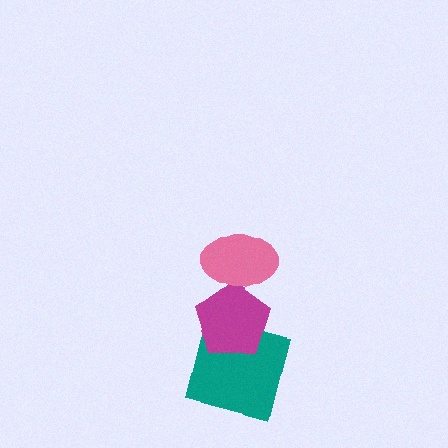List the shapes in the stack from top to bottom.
From top to bottom: the pink ellipse, the magenta pentagon, the teal square.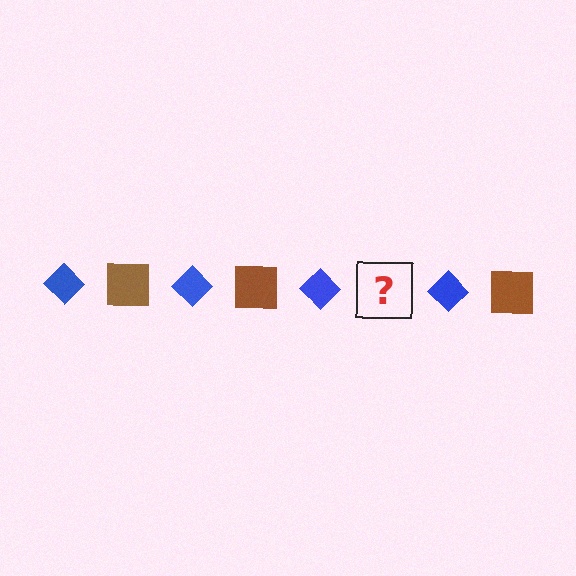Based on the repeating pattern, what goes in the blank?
The blank should be a brown square.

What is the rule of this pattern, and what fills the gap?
The rule is that the pattern alternates between blue diamond and brown square. The gap should be filled with a brown square.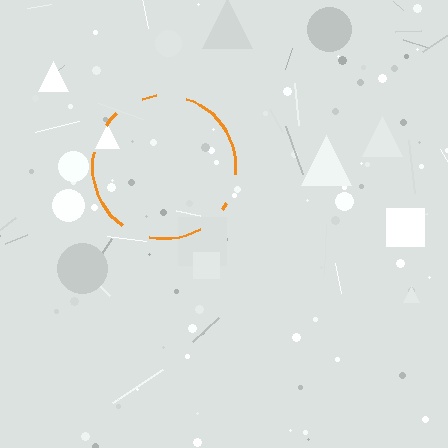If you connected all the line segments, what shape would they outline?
They would outline a circle.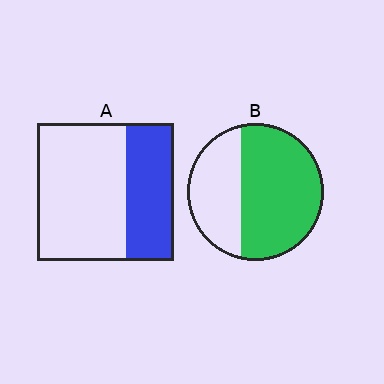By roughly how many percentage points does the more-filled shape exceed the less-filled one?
By roughly 30 percentage points (B over A).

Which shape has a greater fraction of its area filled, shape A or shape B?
Shape B.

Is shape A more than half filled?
No.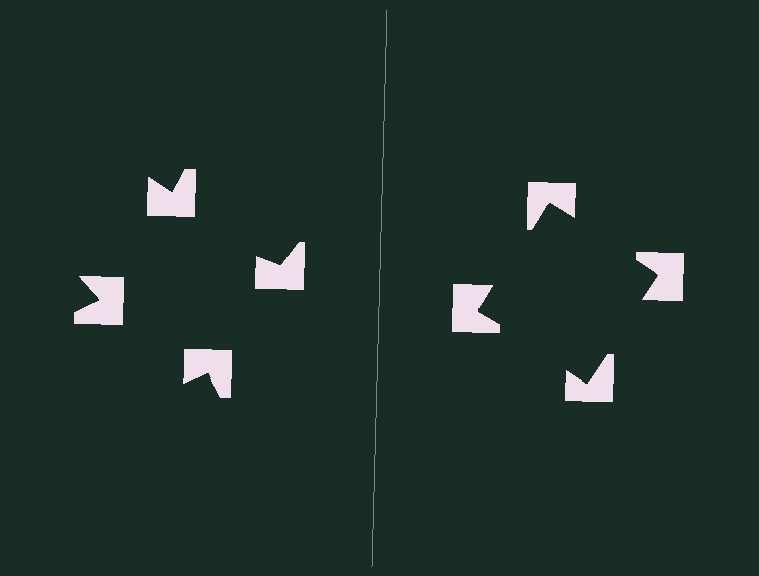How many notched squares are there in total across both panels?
8 — 4 on each side.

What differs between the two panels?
The notched squares are positioned identically on both sides; only the wedge orientations differ. On the right they align to a square; on the left they are misaligned.